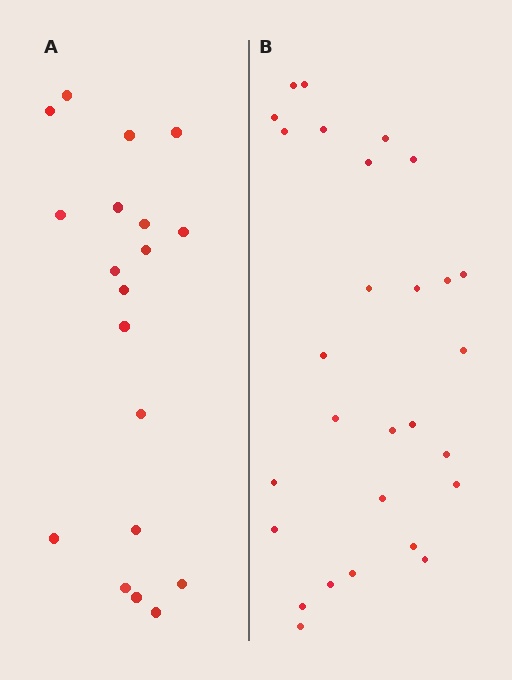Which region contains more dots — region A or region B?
Region B (the right region) has more dots.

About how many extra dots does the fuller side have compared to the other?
Region B has roughly 8 or so more dots than region A.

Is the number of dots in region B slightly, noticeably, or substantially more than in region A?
Region B has substantially more. The ratio is roughly 1.5 to 1.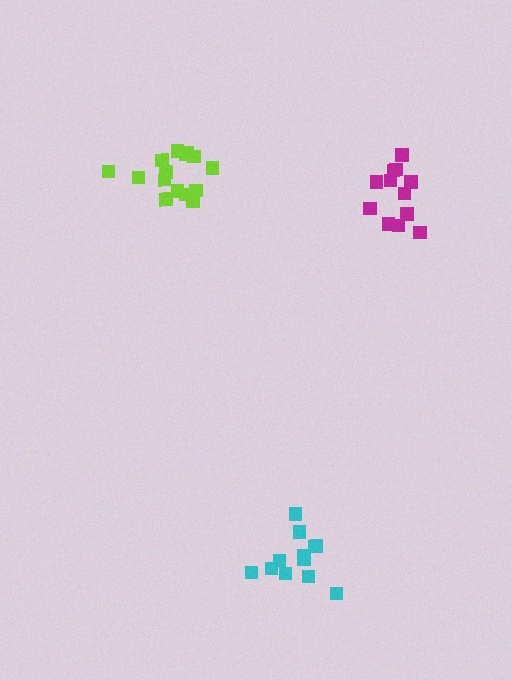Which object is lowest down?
The cyan cluster is bottommost.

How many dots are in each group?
Group 1: 15 dots, Group 2: 12 dots, Group 3: 12 dots (39 total).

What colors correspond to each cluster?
The clusters are colored: lime, cyan, magenta.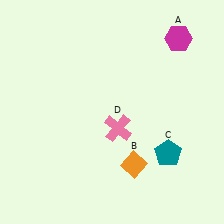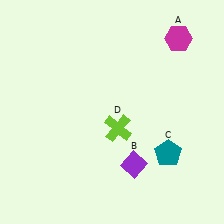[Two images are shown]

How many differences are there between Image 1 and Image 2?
There are 2 differences between the two images.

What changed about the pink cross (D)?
In Image 1, D is pink. In Image 2, it changed to lime.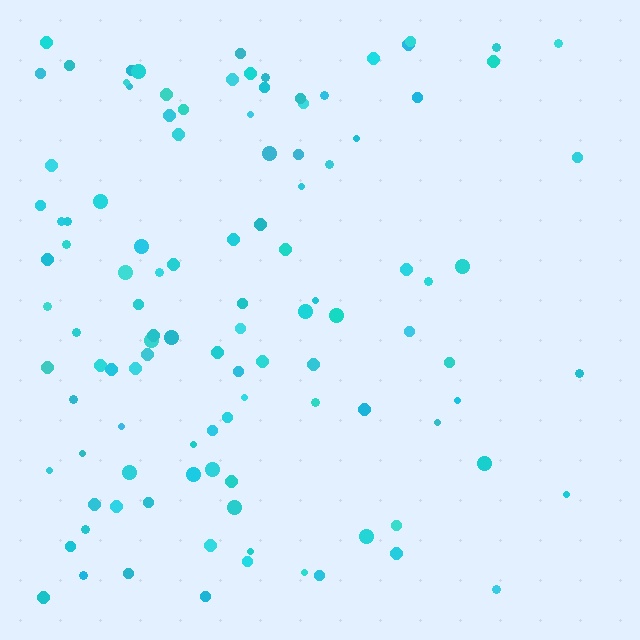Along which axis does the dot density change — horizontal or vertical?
Horizontal.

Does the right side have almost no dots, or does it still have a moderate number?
Still a moderate number, just noticeably fewer than the left.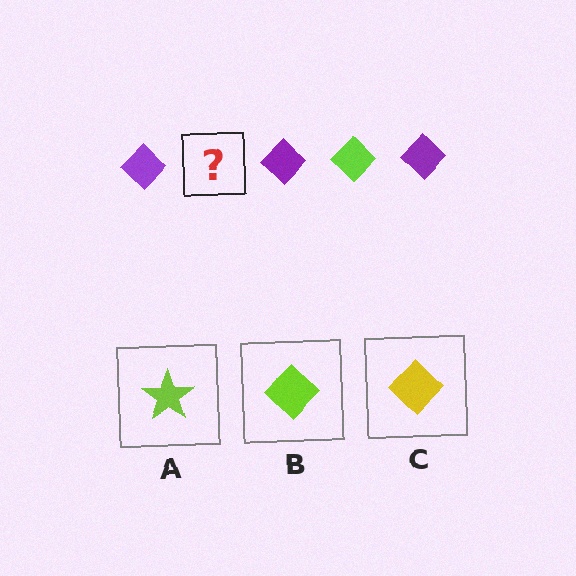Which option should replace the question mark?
Option B.